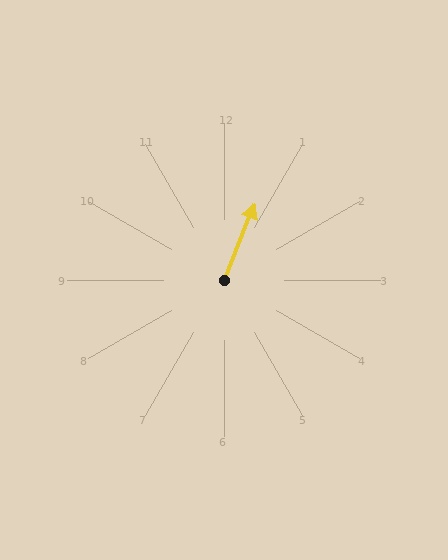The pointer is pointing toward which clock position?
Roughly 1 o'clock.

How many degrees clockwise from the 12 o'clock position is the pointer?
Approximately 22 degrees.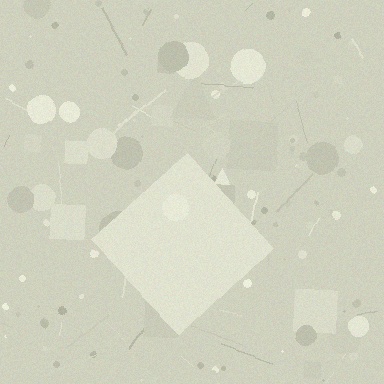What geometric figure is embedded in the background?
A diamond is embedded in the background.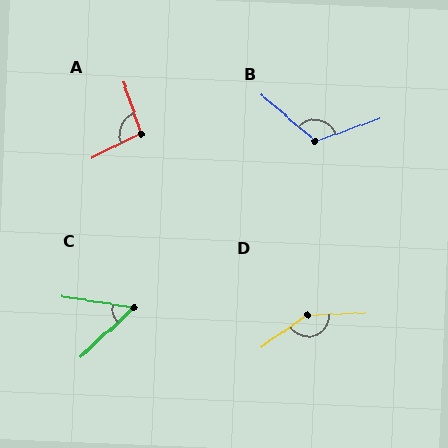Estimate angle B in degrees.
Approximately 120 degrees.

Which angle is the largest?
D, at approximately 147 degrees.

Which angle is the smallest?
C, at approximately 52 degrees.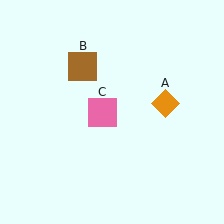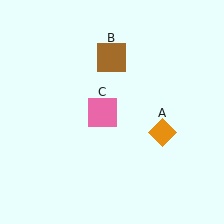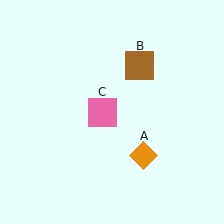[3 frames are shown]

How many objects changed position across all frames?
2 objects changed position: orange diamond (object A), brown square (object B).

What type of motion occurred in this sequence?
The orange diamond (object A), brown square (object B) rotated clockwise around the center of the scene.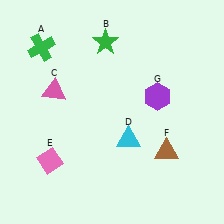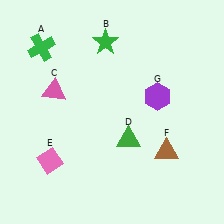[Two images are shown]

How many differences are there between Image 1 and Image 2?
There is 1 difference between the two images.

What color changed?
The triangle (D) changed from cyan in Image 1 to green in Image 2.